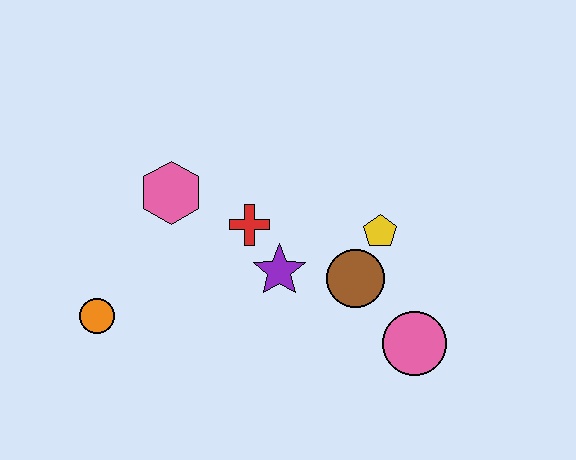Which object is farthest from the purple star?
The orange circle is farthest from the purple star.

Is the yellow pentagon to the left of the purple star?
No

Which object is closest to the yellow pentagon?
The brown circle is closest to the yellow pentagon.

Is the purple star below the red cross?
Yes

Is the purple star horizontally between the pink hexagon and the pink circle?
Yes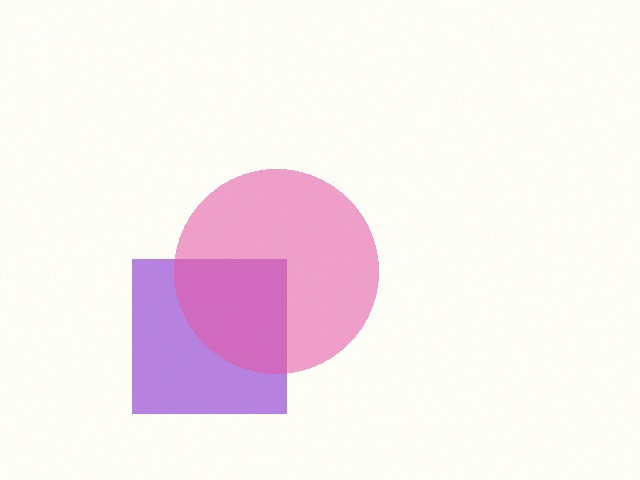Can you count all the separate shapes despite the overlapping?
Yes, there are 2 separate shapes.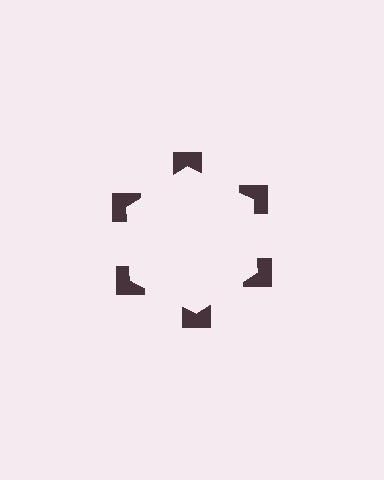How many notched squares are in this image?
There are 6 — one at each vertex of the illusory hexagon.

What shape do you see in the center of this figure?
An illusory hexagon — its edges are inferred from the aligned wedge cuts in the notched squares, not physically drawn.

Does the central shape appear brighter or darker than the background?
It typically appears slightly brighter than the background, even though no actual brightness change is drawn.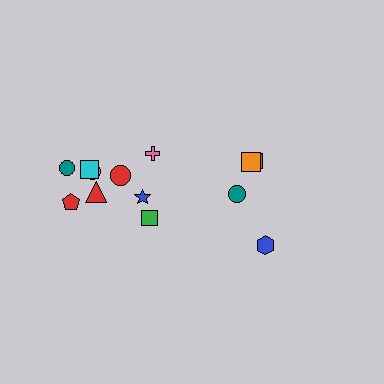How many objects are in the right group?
There are 5 objects.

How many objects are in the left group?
There are 8 objects.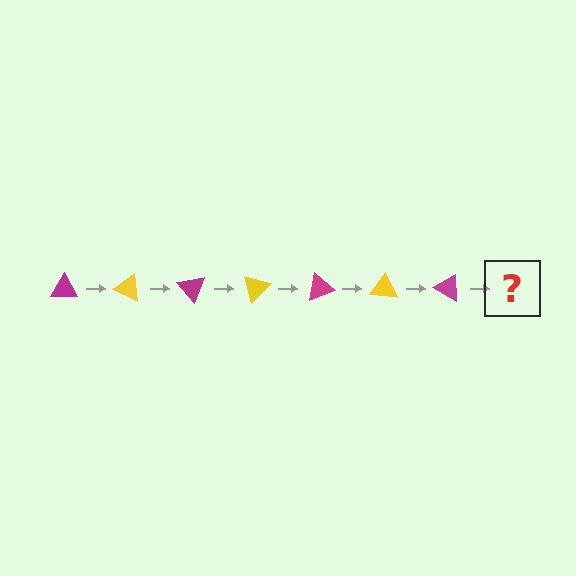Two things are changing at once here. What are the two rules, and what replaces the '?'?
The two rules are that it rotates 25 degrees each step and the color cycles through magenta and yellow. The '?' should be a yellow triangle, rotated 175 degrees from the start.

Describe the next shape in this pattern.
It should be a yellow triangle, rotated 175 degrees from the start.